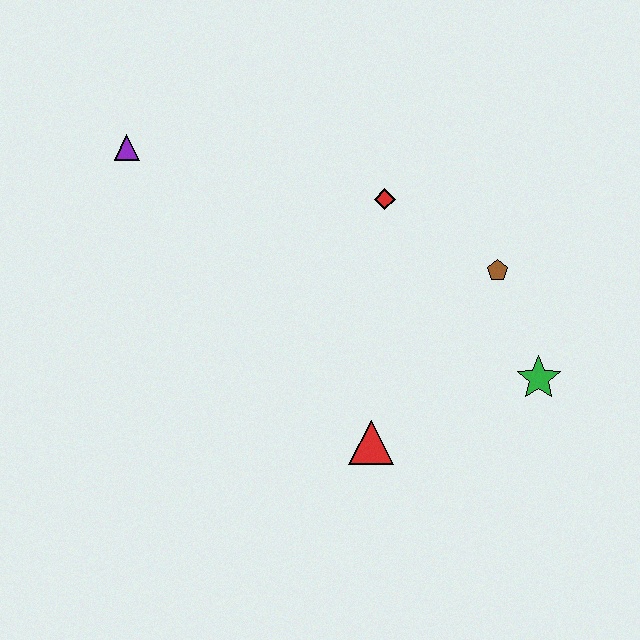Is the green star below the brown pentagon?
Yes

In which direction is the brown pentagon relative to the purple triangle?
The brown pentagon is to the right of the purple triangle.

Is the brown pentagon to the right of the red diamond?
Yes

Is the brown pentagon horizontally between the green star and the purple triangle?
Yes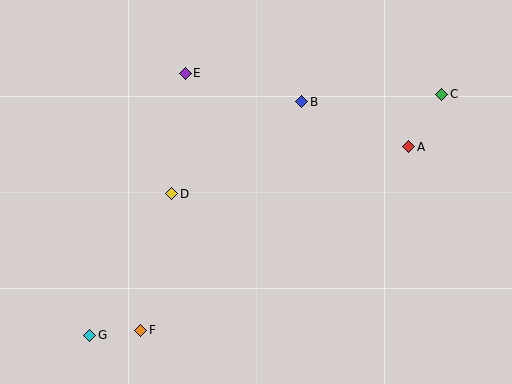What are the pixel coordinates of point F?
Point F is at (141, 330).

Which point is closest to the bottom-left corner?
Point G is closest to the bottom-left corner.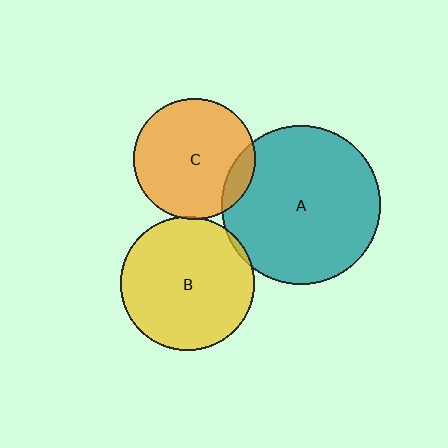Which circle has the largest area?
Circle A (teal).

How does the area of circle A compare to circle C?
Approximately 1.7 times.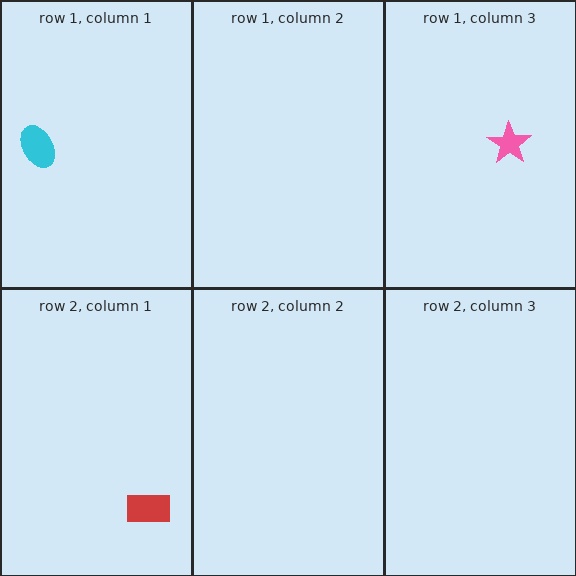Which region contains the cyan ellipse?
The row 1, column 1 region.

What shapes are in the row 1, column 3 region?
The pink star.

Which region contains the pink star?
The row 1, column 3 region.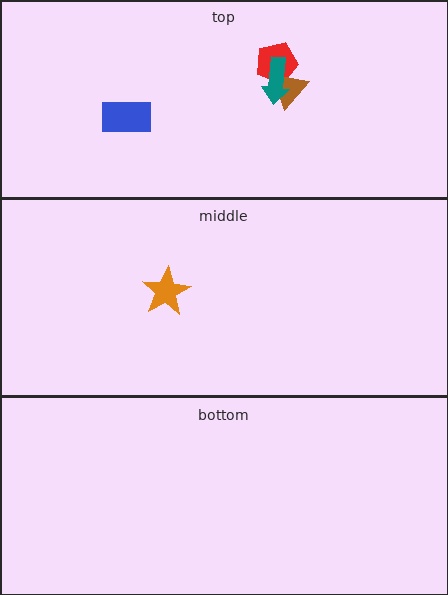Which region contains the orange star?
The middle region.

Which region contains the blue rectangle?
The top region.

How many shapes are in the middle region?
1.